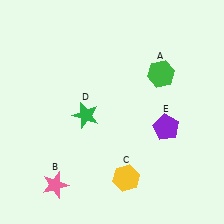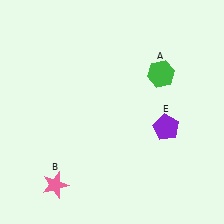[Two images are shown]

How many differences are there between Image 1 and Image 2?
There are 2 differences between the two images.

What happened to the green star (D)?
The green star (D) was removed in Image 2. It was in the bottom-left area of Image 1.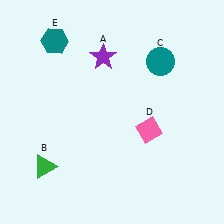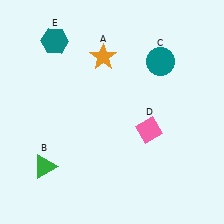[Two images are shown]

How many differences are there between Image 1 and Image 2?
There is 1 difference between the two images.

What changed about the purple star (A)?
In Image 1, A is purple. In Image 2, it changed to orange.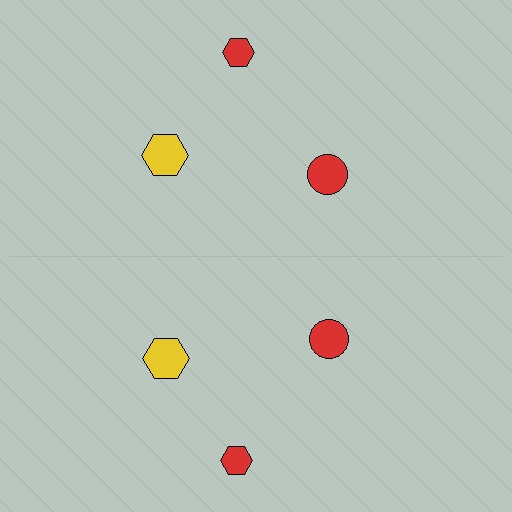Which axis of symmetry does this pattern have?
The pattern has a horizontal axis of symmetry running through the center of the image.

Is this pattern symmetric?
Yes, this pattern has bilateral (reflection) symmetry.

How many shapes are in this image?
There are 6 shapes in this image.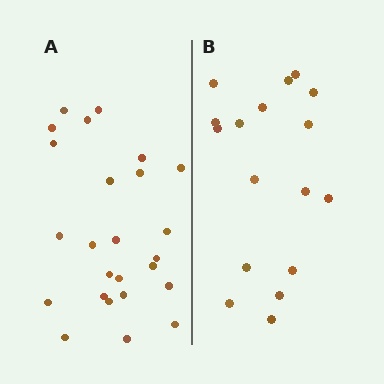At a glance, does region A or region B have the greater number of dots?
Region A (the left region) has more dots.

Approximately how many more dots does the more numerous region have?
Region A has roughly 8 or so more dots than region B.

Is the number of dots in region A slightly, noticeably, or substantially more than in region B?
Region A has substantially more. The ratio is roughly 1.5 to 1.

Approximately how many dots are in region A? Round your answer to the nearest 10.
About 20 dots. (The exact count is 25, which rounds to 20.)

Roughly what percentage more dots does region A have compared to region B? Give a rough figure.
About 45% more.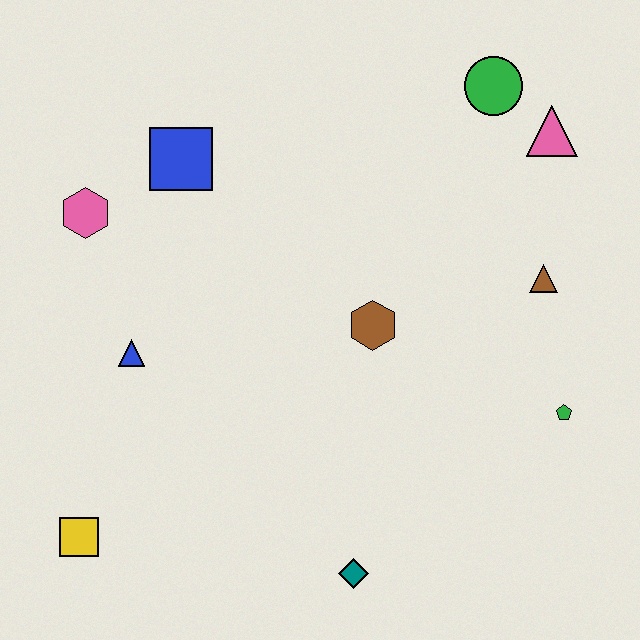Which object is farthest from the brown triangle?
The yellow square is farthest from the brown triangle.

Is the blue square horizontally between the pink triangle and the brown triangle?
No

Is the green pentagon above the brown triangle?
No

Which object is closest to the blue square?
The pink hexagon is closest to the blue square.